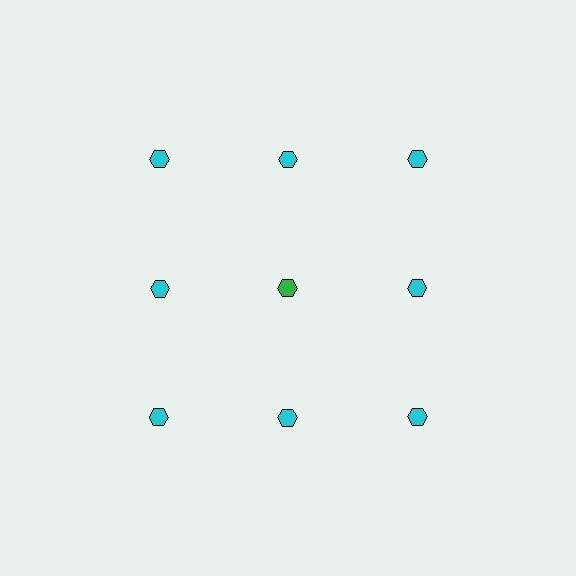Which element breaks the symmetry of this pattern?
The green hexagon in the second row, second from left column breaks the symmetry. All other shapes are cyan hexagons.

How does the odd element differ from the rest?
It has a different color: green instead of cyan.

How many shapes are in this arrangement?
There are 9 shapes arranged in a grid pattern.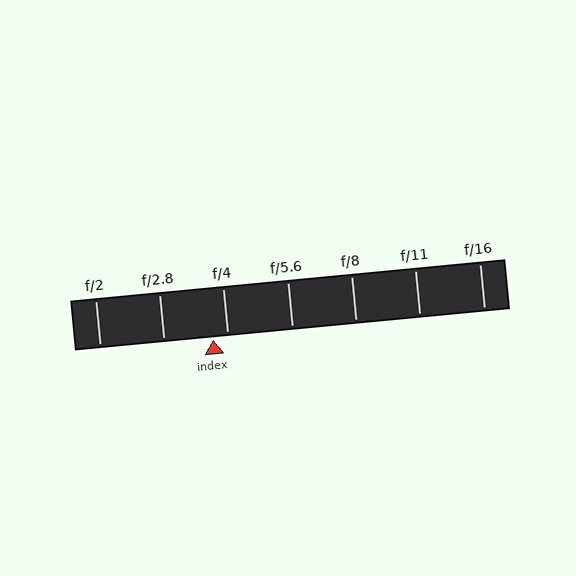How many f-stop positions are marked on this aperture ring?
There are 7 f-stop positions marked.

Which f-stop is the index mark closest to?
The index mark is closest to f/4.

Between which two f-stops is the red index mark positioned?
The index mark is between f/2.8 and f/4.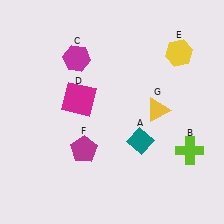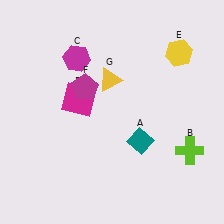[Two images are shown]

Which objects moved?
The objects that moved are: the magenta pentagon (F), the yellow triangle (G).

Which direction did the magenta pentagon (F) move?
The magenta pentagon (F) moved up.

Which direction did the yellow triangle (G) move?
The yellow triangle (G) moved left.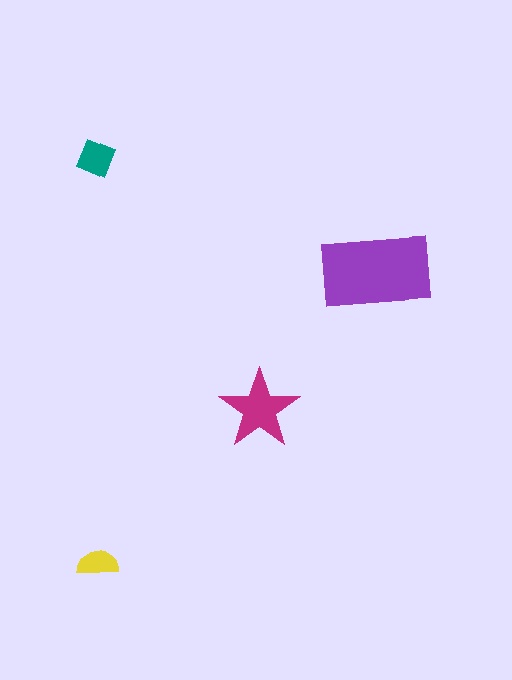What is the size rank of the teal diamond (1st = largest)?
3rd.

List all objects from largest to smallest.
The purple rectangle, the magenta star, the teal diamond, the yellow semicircle.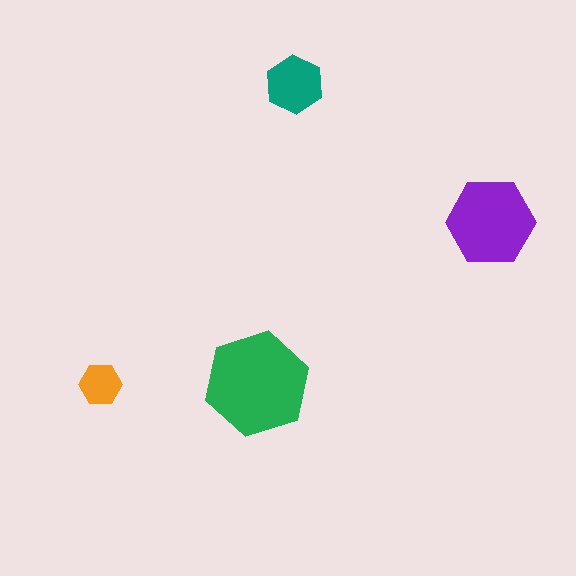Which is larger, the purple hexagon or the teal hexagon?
The purple one.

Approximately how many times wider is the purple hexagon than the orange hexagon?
About 2 times wider.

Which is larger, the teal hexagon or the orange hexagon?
The teal one.